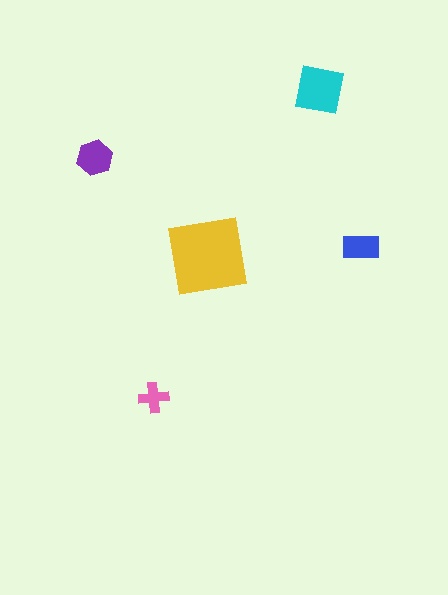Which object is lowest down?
The pink cross is bottommost.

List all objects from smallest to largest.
The pink cross, the blue rectangle, the purple hexagon, the cyan square, the yellow square.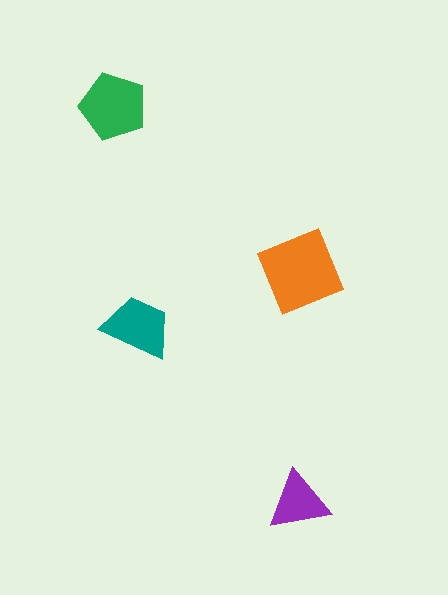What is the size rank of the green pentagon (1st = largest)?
2nd.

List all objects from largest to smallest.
The orange square, the green pentagon, the teal trapezoid, the purple triangle.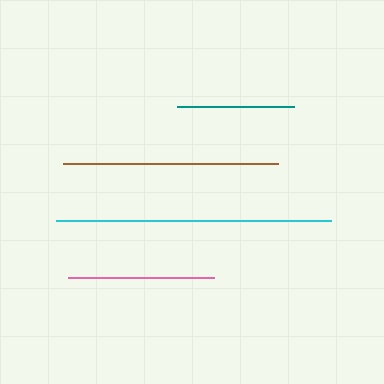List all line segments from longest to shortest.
From longest to shortest: cyan, brown, pink, teal.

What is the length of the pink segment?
The pink segment is approximately 147 pixels long.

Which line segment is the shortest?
The teal line is the shortest at approximately 117 pixels.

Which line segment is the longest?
The cyan line is the longest at approximately 276 pixels.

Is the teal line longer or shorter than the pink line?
The pink line is longer than the teal line.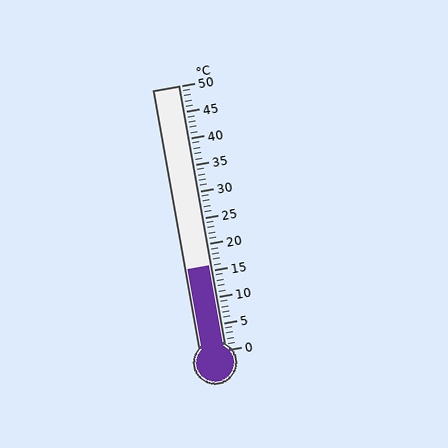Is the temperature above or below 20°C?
The temperature is below 20°C.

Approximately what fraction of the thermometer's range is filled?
The thermometer is filled to approximately 30% of its range.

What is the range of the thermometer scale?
The thermometer scale ranges from 0°C to 50°C.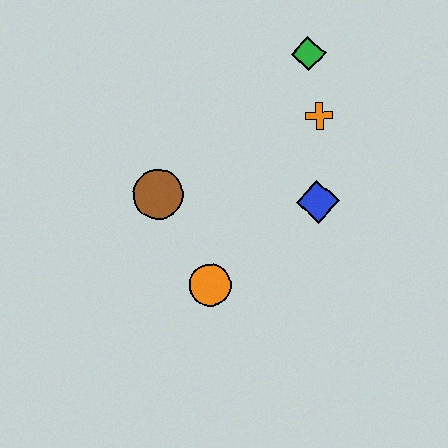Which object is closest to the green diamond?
The orange cross is closest to the green diamond.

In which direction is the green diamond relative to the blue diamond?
The green diamond is above the blue diamond.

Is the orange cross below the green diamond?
Yes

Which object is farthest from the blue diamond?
The brown circle is farthest from the blue diamond.